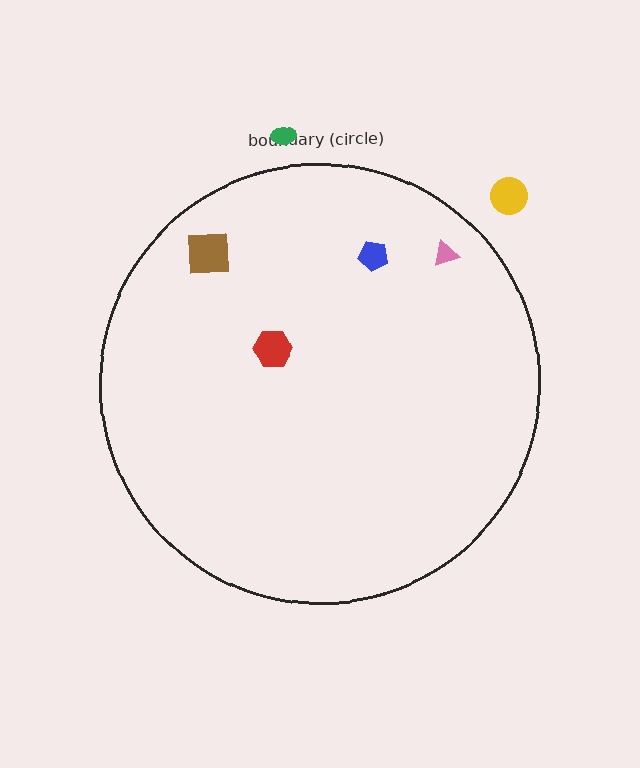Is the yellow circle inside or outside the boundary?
Outside.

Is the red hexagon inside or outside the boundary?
Inside.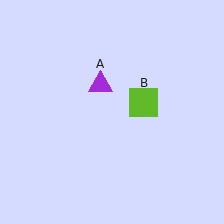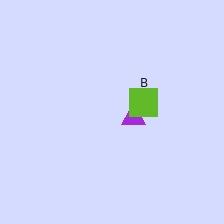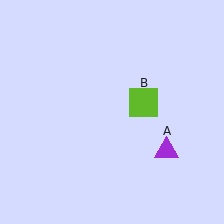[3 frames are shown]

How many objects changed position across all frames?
1 object changed position: purple triangle (object A).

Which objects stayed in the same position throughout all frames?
Lime square (object B) remained stationary.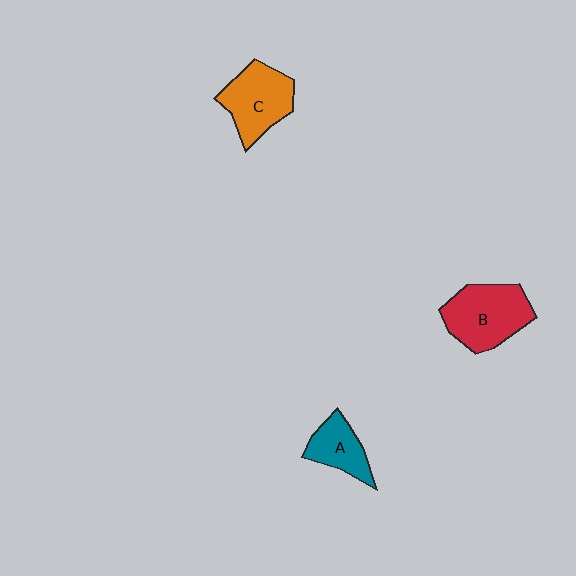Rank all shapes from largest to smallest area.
From largest to smallest: B (red), C (orange), A (teal).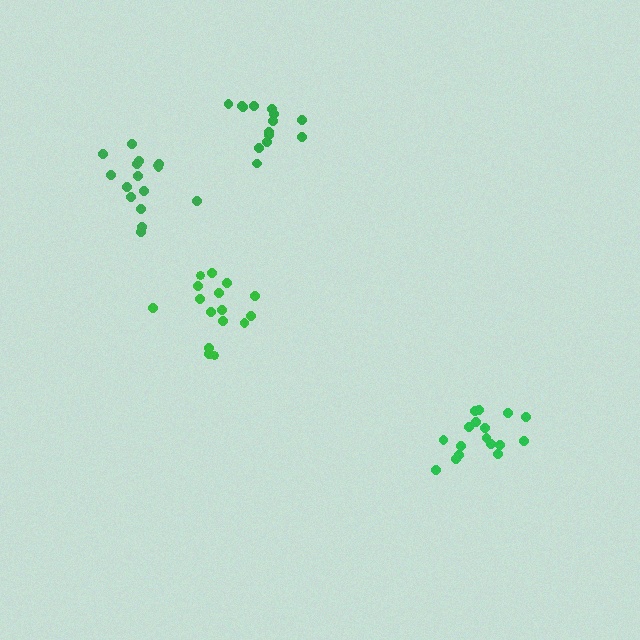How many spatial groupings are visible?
There are 4 spatial groupings.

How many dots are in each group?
Group 1: 17 dots, Group 2: 14 dots, Group 3: 16 dots, Group 4: 16 dots (63 total).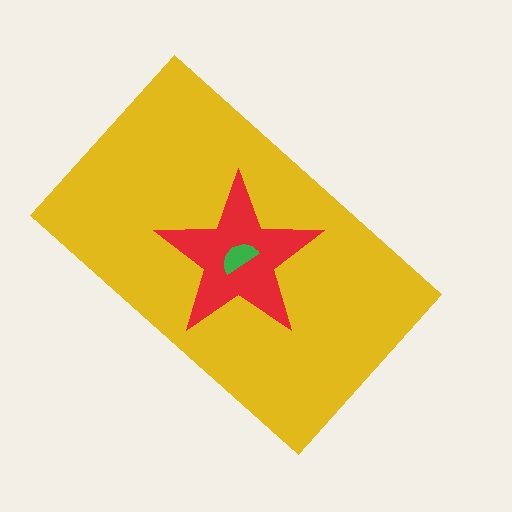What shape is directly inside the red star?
The green semicircle.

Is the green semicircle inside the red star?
Yes.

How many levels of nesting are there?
3.